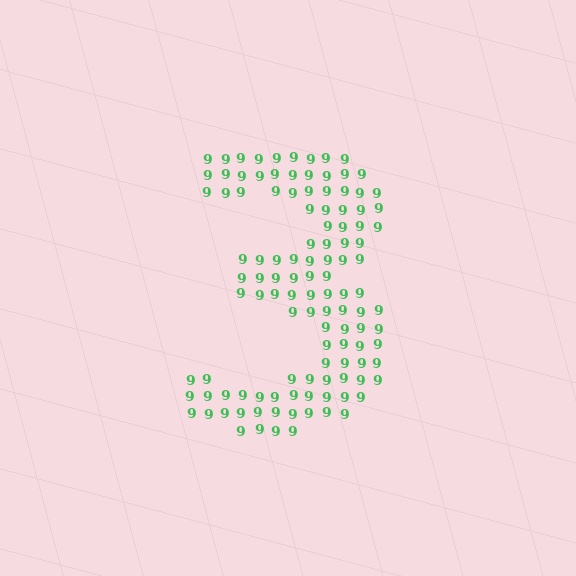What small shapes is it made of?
It is made of small digit 9's.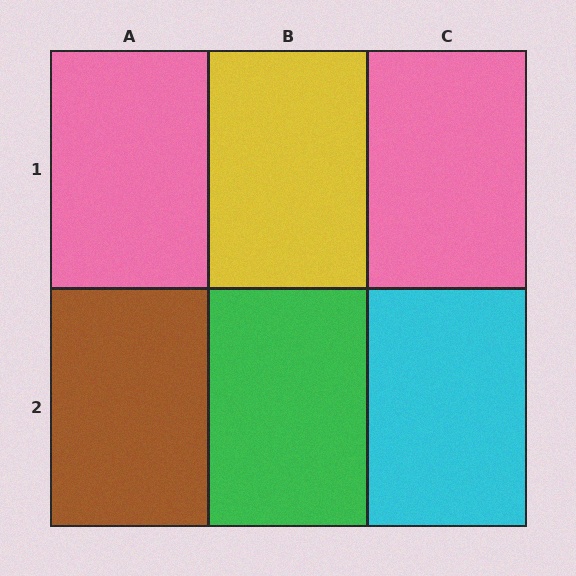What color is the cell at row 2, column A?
Brown.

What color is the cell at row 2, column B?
Green.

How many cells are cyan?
1 cell is cyan.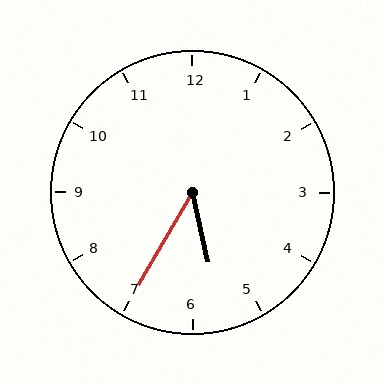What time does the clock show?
5:35.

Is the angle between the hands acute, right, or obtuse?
It is acute.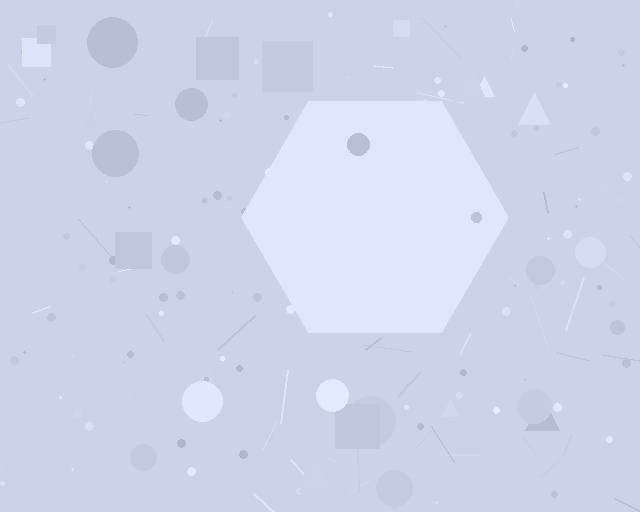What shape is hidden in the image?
A hexagon is hidden in the image.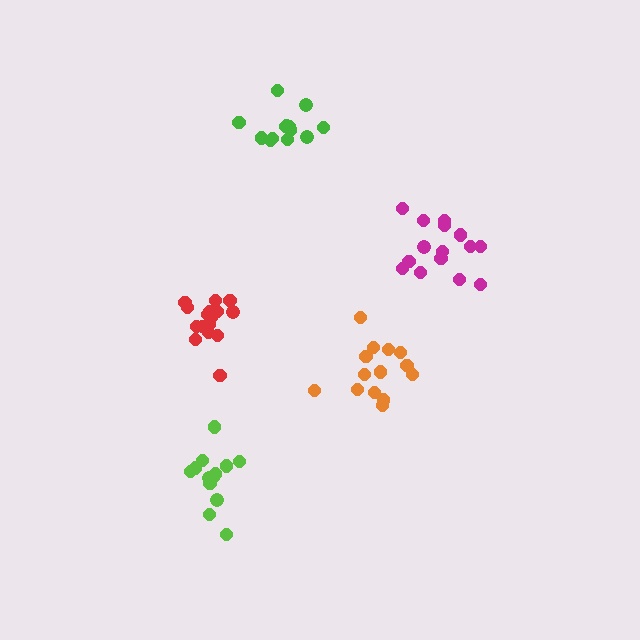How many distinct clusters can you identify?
There are 5 distinct clusters.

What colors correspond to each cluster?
The clusters are colored: orange, lime, green, magenta, red.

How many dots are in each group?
Group 1: 14 dots, Group 2: 13 dots, Group 3: 13 dots, Group 4: 15 dots, Group 5: 16 dots (71 total).